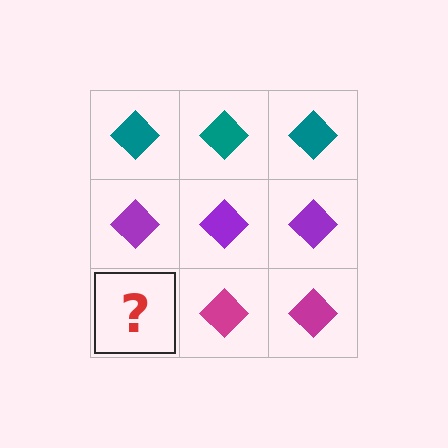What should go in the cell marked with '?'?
The missing cell should contain a magenta diamond.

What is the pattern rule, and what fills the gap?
The rule is that each row has a consistent color. The gap should be filled with a magenta diamond.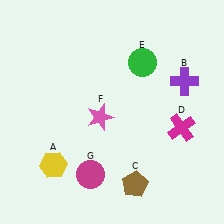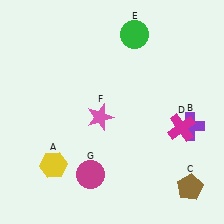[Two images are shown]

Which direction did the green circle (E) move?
The green circle (E) moved up.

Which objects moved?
The objects that moved are: the purple cross (B), the brown pentagon (C), the green circle (E).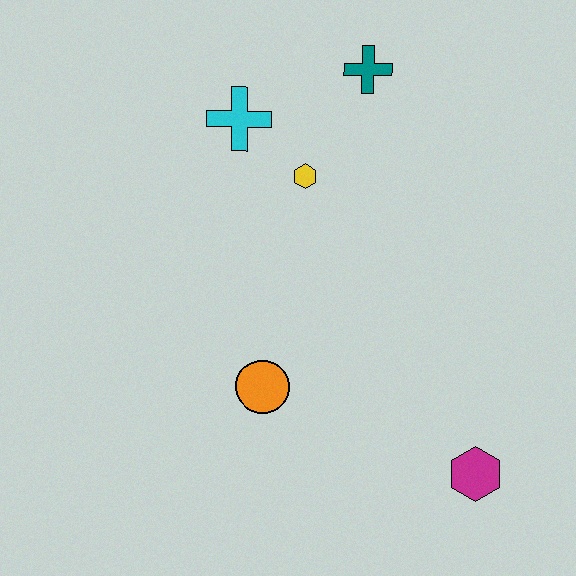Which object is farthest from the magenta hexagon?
The cyan cross is farthest from the magenta hexagon.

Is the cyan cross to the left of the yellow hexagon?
Yes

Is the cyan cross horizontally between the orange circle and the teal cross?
No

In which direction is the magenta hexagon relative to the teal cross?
The magenta hexagon is below the teal cross.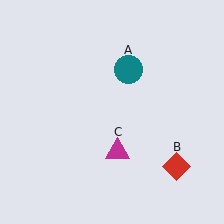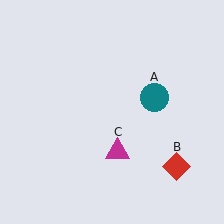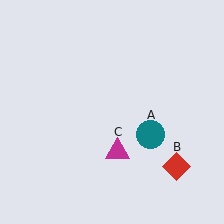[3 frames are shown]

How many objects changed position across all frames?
1 object changed position: teal circle (object A).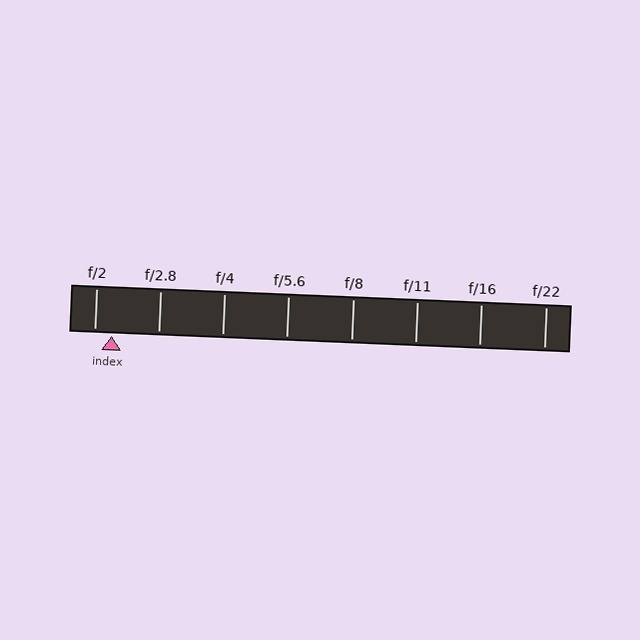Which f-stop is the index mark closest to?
The index mark is closest to f/2.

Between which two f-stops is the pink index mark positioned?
The index mark is between f/2 and f/2.8.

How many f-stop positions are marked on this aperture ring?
There are 8 f-stop positions marked.